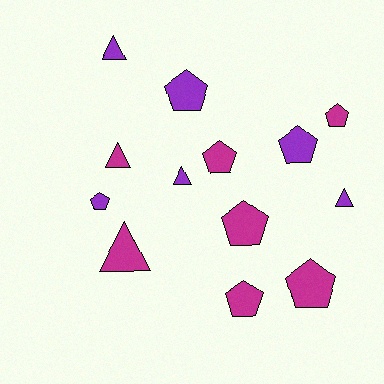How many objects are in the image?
There are 13 objects.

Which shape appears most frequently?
Pentagon, with 8 objects.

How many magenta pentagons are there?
There are 5 magenta pentagons.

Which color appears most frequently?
Magenta, with 7 objects.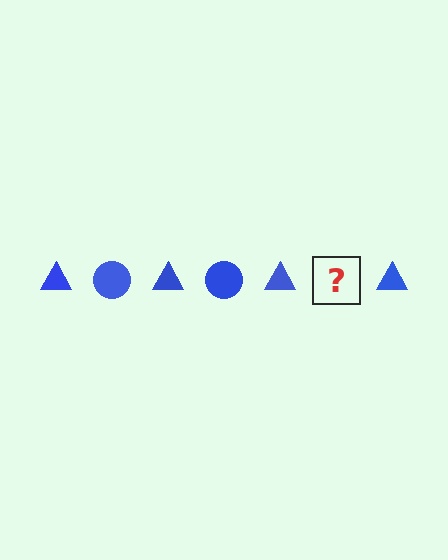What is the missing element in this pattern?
The missing element is a blue circle.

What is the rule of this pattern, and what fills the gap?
The rule is that the pattern cycles through triangle, circle shapes in blue. The gap should be filled with a blue circle.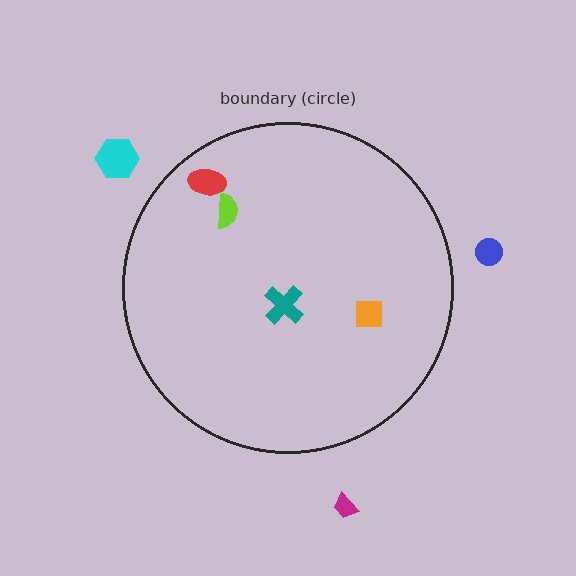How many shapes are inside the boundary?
4 inside, 3 outside.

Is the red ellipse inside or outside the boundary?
Inside.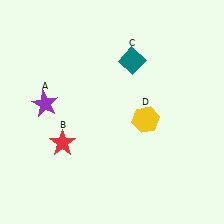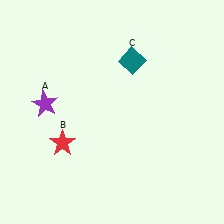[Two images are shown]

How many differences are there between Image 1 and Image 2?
There is 1 difference between the two images.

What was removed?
The yellow hexagon (D) was removed in Image 2.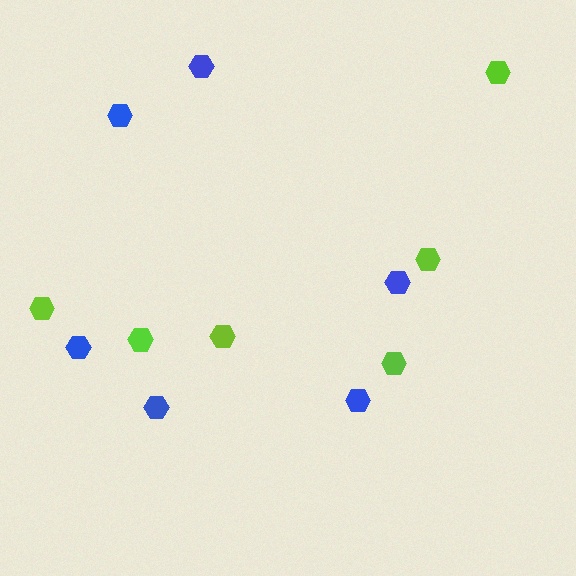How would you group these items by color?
There are 2 groups: one group of blue hexagons (6) and one group of lime hexagons (6).